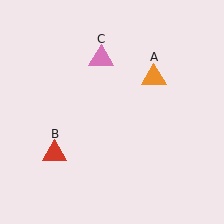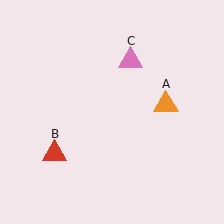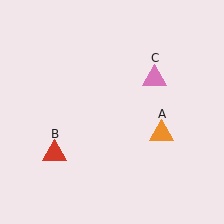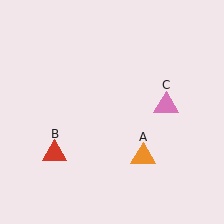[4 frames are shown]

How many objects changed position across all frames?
2 objects changed position: orange triangle (object A), pink triangle (object C).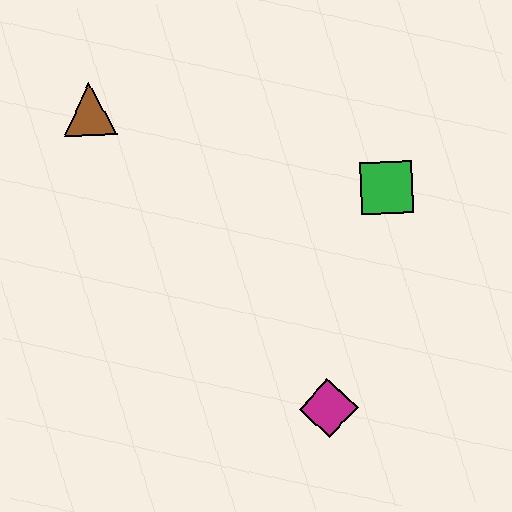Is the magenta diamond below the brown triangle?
Yes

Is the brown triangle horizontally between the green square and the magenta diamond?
No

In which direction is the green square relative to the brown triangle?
The green square is to the right of the brown triangle.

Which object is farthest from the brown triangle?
The magenta diamond is farthest from the brown triangle.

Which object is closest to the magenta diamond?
The green square is closest to the magenta diamond.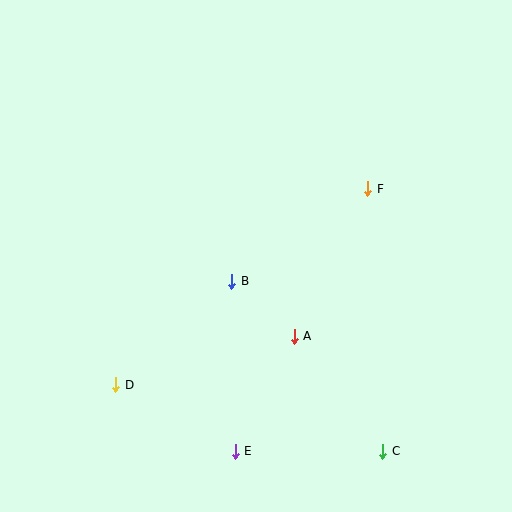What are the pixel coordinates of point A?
Point A is at (294, 336).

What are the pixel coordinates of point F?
Point F is at (368, 189).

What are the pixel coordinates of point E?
Point E is at (235, 451).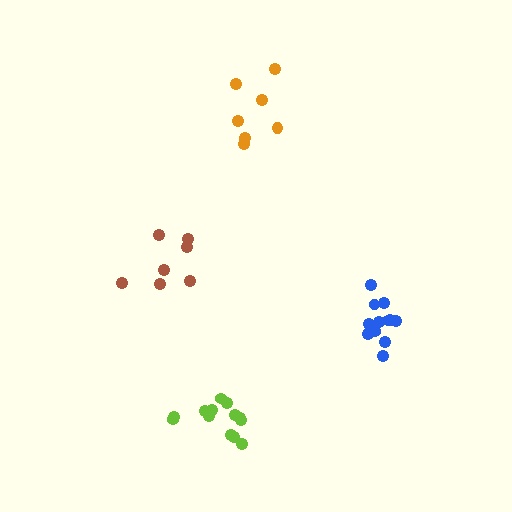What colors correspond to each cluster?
The clusters are colored: blue, brown, orange, lime.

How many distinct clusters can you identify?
There are 4 distinct clusters.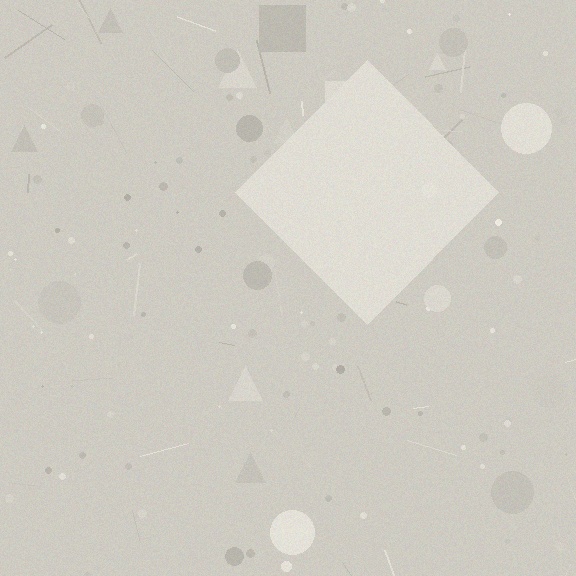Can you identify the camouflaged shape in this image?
The camouflaged shape is a diamond.